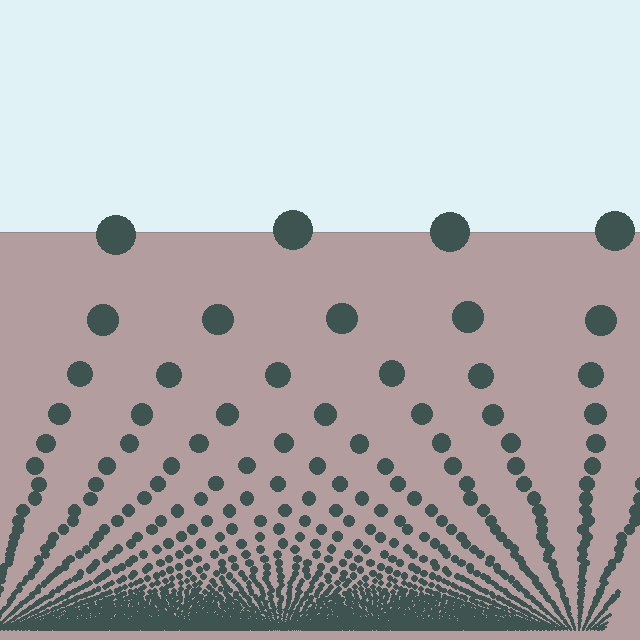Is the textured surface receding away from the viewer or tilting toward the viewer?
The surface appears to tilt toward the viewer. Texture elements get larger and sparser toward the top.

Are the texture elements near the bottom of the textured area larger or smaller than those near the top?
Smaller. The gradient is inverted — elements near the bottom are smaller and denser.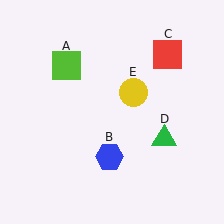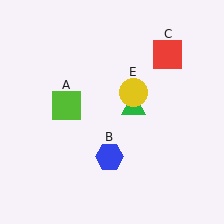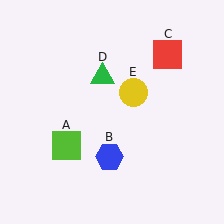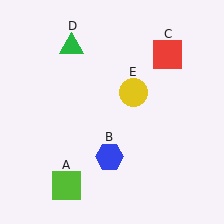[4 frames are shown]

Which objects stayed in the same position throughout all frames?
Blue hexagon (object B) and red square (object C) and yellow circle (object E) remained stationary.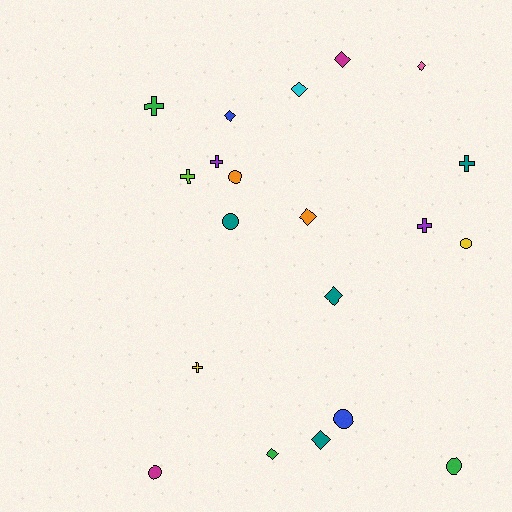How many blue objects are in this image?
There are 2 blue objects.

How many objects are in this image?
There are 20 objects.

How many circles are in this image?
There are 6 circles.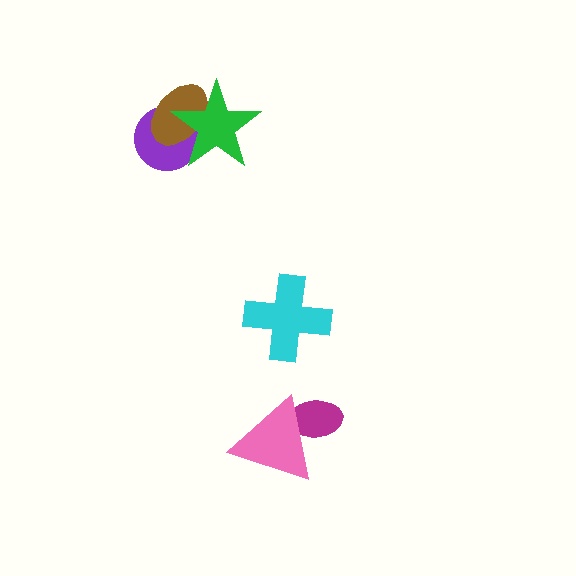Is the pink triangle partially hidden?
No, no other shape covers it.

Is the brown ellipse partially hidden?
Yes, it is partially covered by another shape.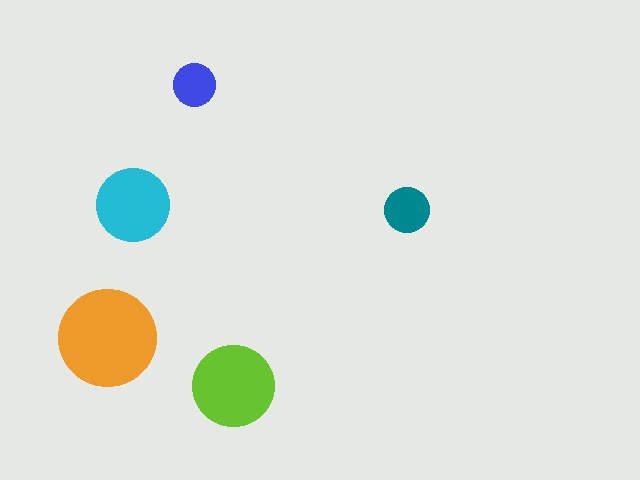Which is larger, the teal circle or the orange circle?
The orange one.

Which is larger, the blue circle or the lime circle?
The lime one.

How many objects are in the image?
There are 5 objects in the image.